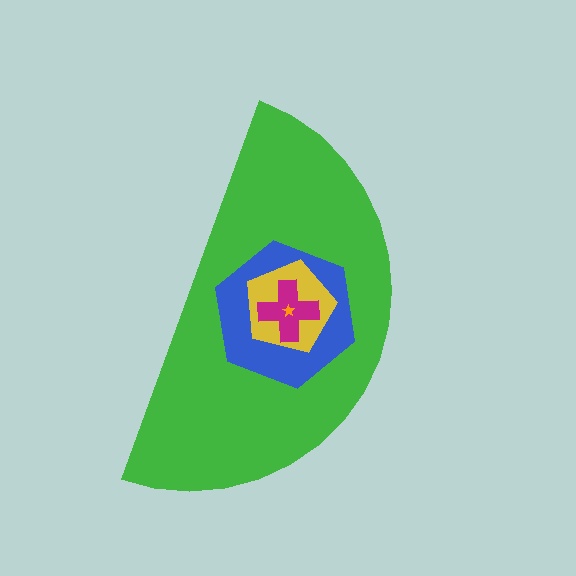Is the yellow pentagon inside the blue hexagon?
Yes.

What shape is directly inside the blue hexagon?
The yellow pentagon.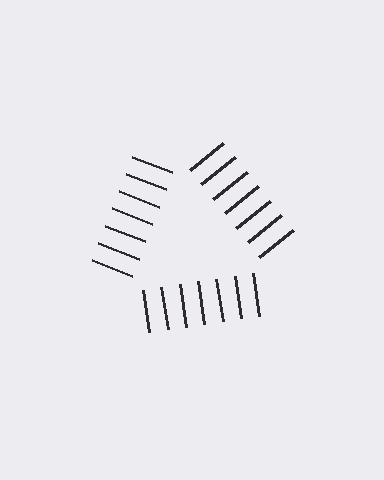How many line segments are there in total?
21 — 7 along each of the 3 edges.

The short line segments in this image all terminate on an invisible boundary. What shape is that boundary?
An illusory triangle — the line segments terminate on its edges but no continuous stroke is drawn.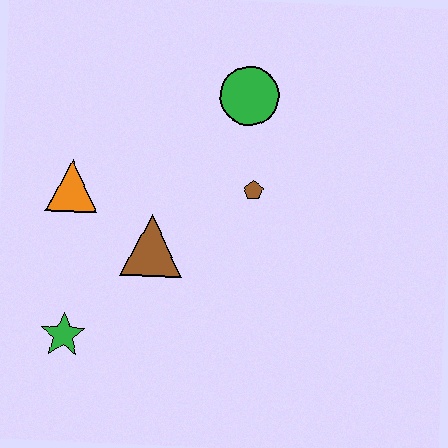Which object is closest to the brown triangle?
The orange triangle is closest to the brown triangle.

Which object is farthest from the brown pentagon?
The green star is farthest from the brown pentagon.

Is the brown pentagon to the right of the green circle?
Yes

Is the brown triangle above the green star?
Yes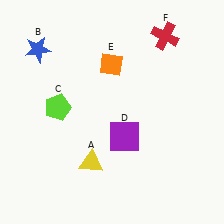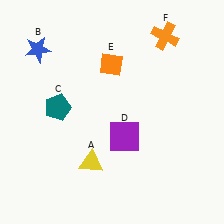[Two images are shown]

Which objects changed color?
C changed from lime to teal. F changed from red to orange.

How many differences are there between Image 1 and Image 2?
There are 2 differences between the two images.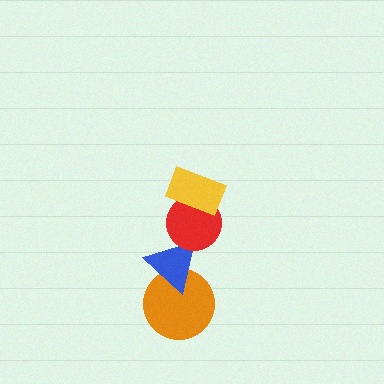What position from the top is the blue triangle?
The blue triangle is 3rd from the top.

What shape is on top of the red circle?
The yellow rectangle is on top of the red circle.